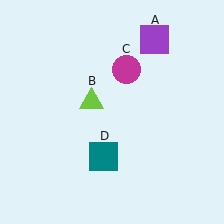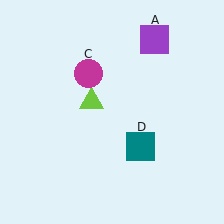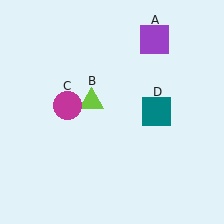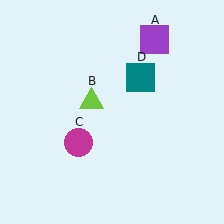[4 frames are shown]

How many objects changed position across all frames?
2 objects changed position: magenta circle (object C), teal square (object D).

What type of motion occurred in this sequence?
The magenta circle (object C), teal square (object D) rotated counterclockwise around the center of the scene.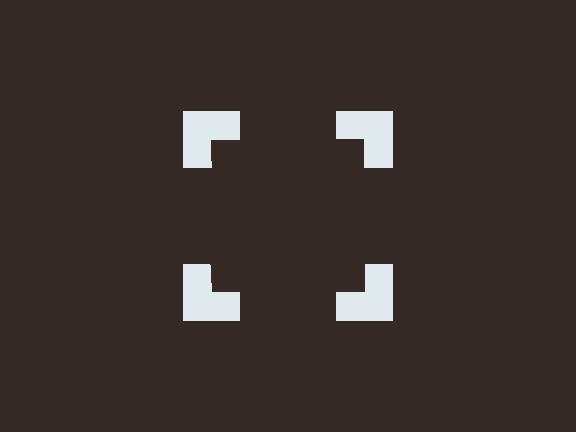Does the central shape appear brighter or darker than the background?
It typically appears slightly darker than the background, even though no actual brightness change is drawn.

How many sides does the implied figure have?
4 sides.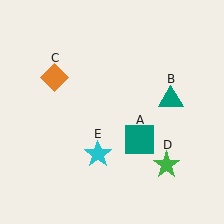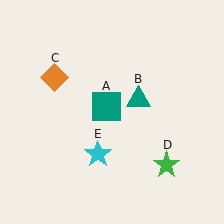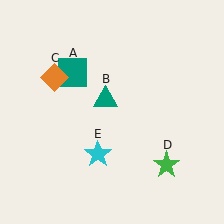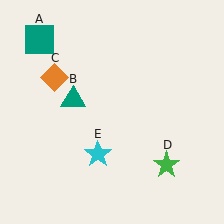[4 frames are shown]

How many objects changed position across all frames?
2 objects changed position: teal square (object A), teal triangle (object B).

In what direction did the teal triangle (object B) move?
The teal triangle (object B) moved left.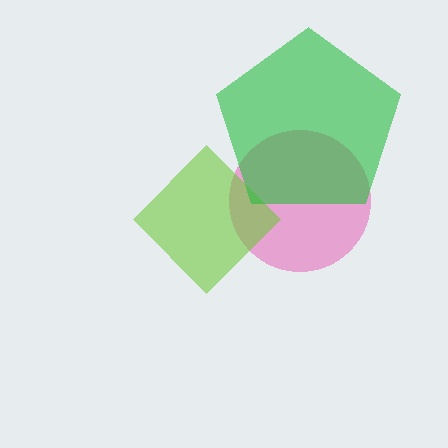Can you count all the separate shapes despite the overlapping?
Yes, there are 3 separate shapes.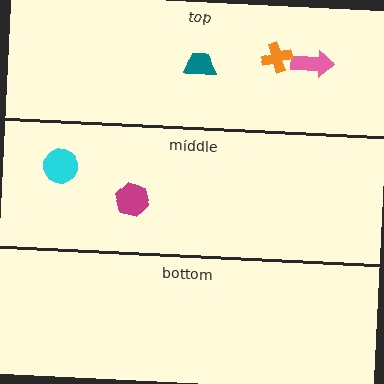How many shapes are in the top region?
3.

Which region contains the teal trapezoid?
The top region.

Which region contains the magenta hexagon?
The middle region.